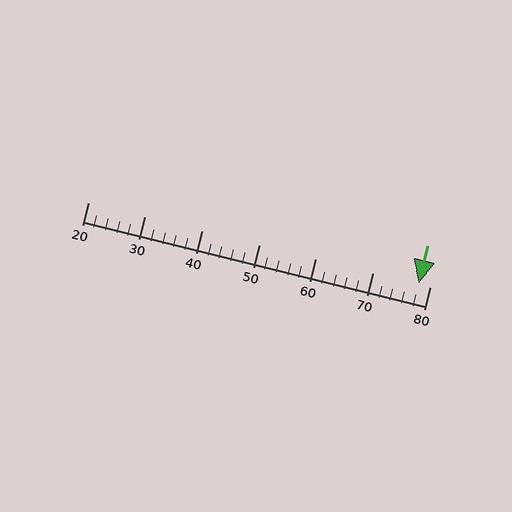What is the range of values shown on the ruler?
The ruler shows values from 20 to 80.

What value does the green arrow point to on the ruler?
The green arrow points to approximately 78.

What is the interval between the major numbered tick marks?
The major tick marks are spaced 10 units apart.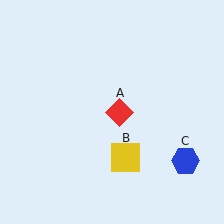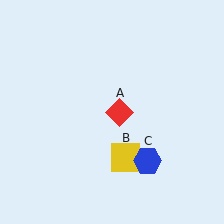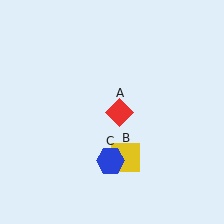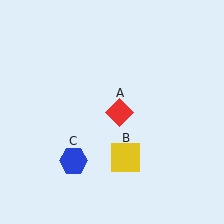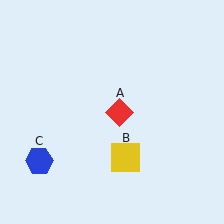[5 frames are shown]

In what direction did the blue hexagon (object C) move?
The blue hexagon (object C) moved left.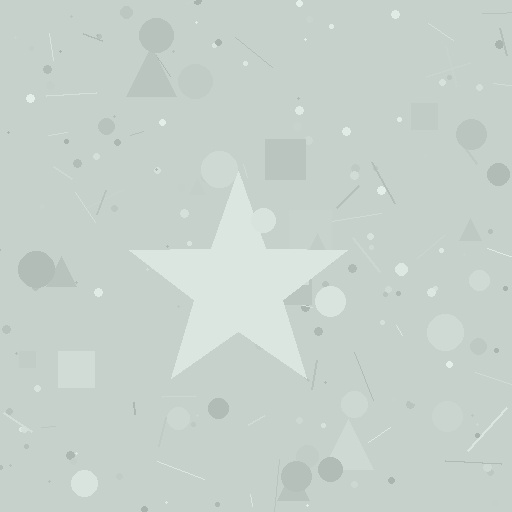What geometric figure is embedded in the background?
A star is embedded in the background.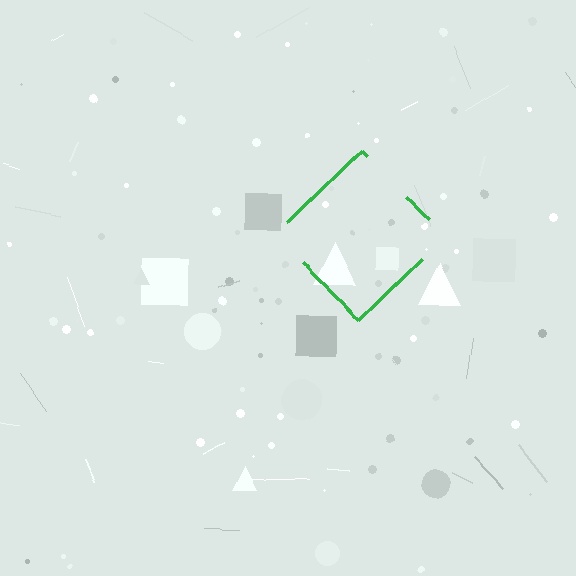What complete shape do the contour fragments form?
The contour fragments form a diamond.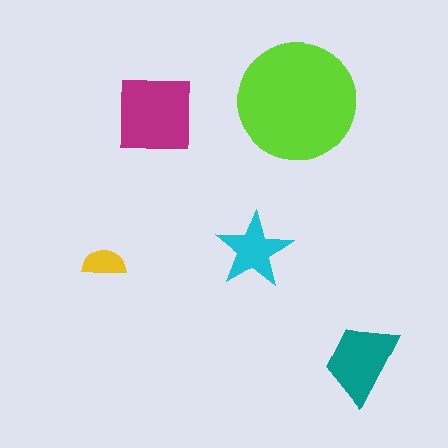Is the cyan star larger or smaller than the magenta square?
Smaller.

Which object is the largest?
The lime circle.